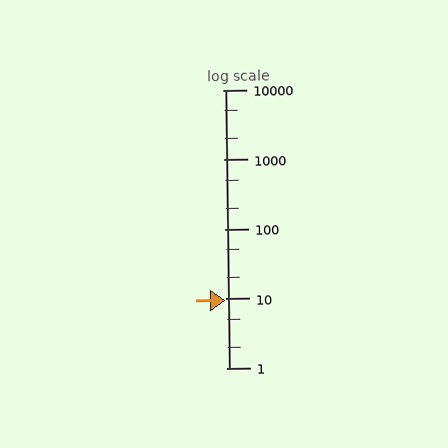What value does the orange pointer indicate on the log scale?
The pointer indicates approximately 9.5.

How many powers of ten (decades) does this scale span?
The scale spans 4 decades, from 1 to 10000.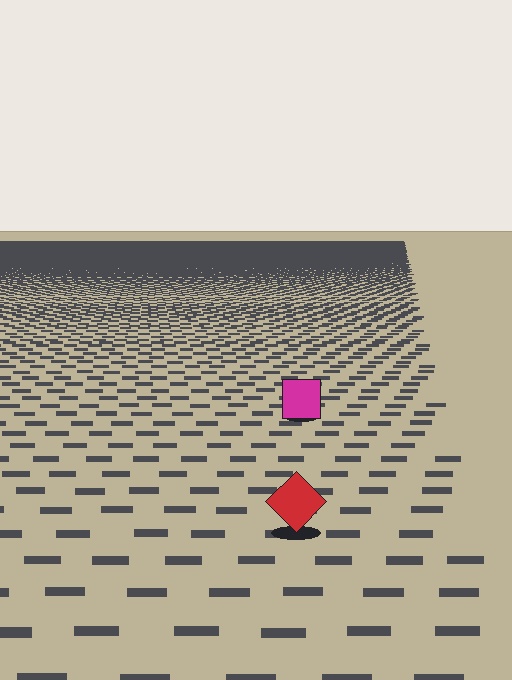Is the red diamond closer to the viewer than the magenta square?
Yes. The red diamond is closer — you can tell from the texture gradient: the ground texture is coarser near it.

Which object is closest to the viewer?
The red diamond is closest. The texture marks near it are larger and more spread out.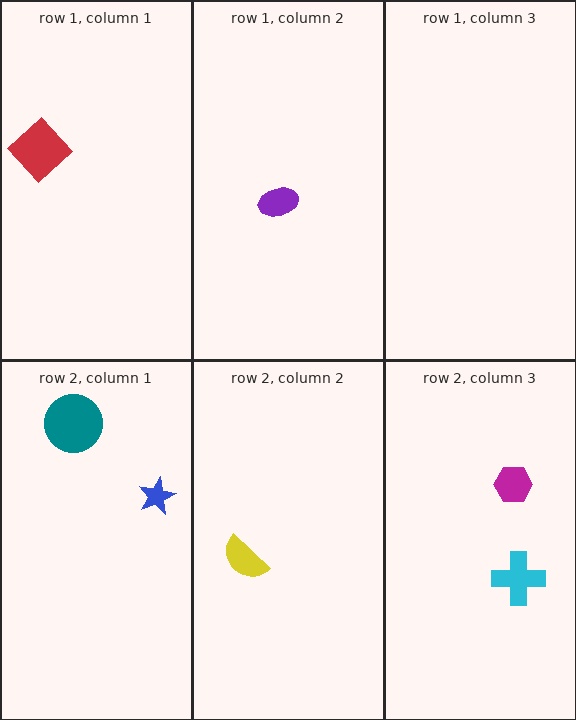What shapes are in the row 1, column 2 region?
The purple ellipse.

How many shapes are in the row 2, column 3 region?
2.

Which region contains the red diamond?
The row 1, column 1 region.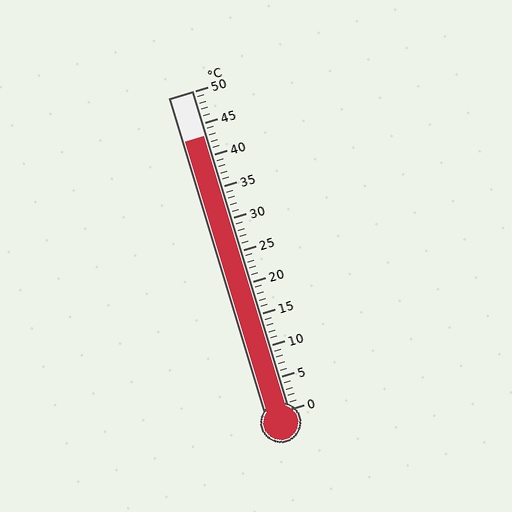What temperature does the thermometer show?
The thermometer shows approximately 43°C.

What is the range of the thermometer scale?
The thermometer scale ranges from 0°C to 50°C.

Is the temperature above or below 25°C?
The temperature is above 25°C.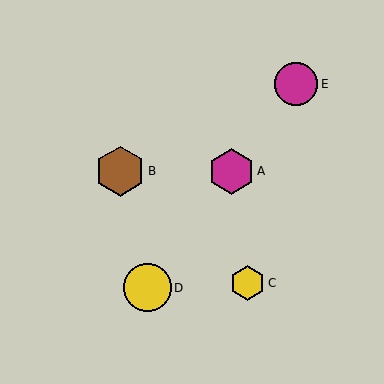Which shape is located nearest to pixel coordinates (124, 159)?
The brown hexagon (labeled B) at (120, 171) is nearest to that location.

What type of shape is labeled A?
Shape A is a magenta hexagon.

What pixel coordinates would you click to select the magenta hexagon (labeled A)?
Click at (231, 171) to select the magenta hexagon A.